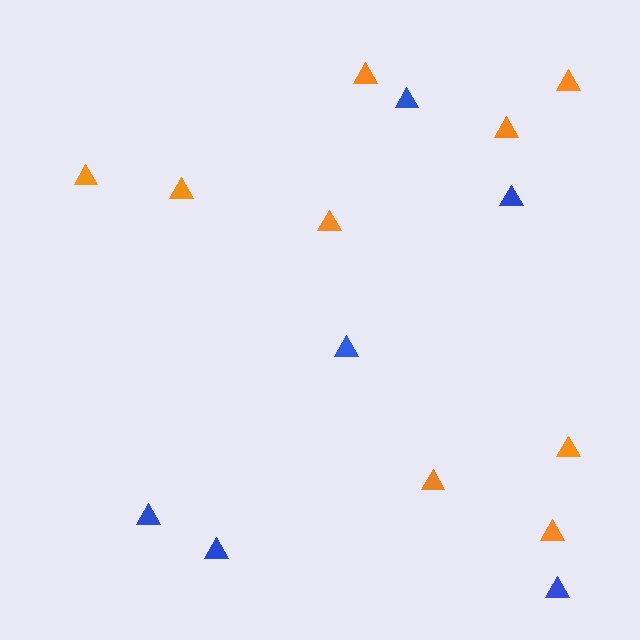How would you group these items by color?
There are 2 groups: one group of orange triangles (9) and one group of blue triangles (6).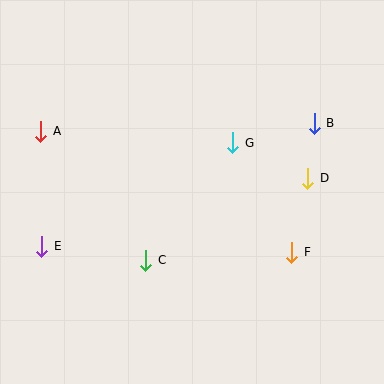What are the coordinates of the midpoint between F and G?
The midpoint between F and G is at (262, 198).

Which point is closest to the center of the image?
Point G at (233, 143) is closest to the center.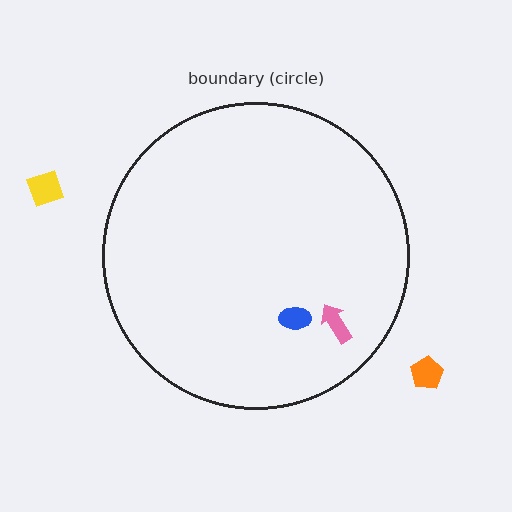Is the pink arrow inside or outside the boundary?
Inside.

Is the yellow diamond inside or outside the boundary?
Outside.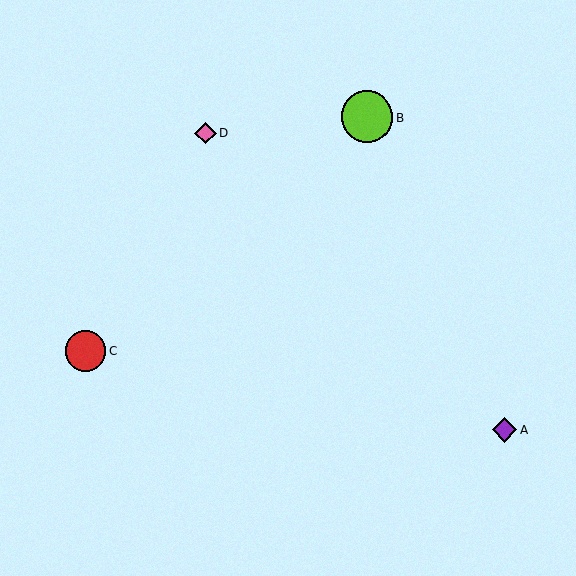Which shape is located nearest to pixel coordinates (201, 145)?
The pink diamond (labeled D) at (205, 133) is nearest to that location.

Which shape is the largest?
The lime circle (labeled B) is the largest.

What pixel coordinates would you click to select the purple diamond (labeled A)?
Click at (505, 430) to select the purple diamond A.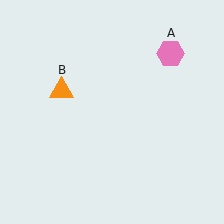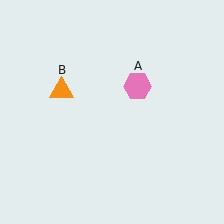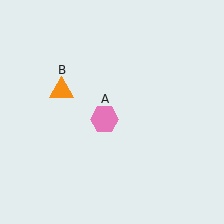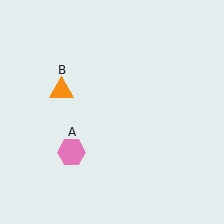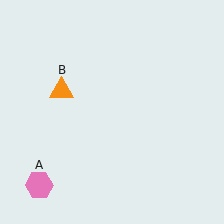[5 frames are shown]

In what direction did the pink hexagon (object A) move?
The pink hexagon (object A) moved down and to the left.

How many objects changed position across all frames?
1 object changed position: pink hexagon (object A).